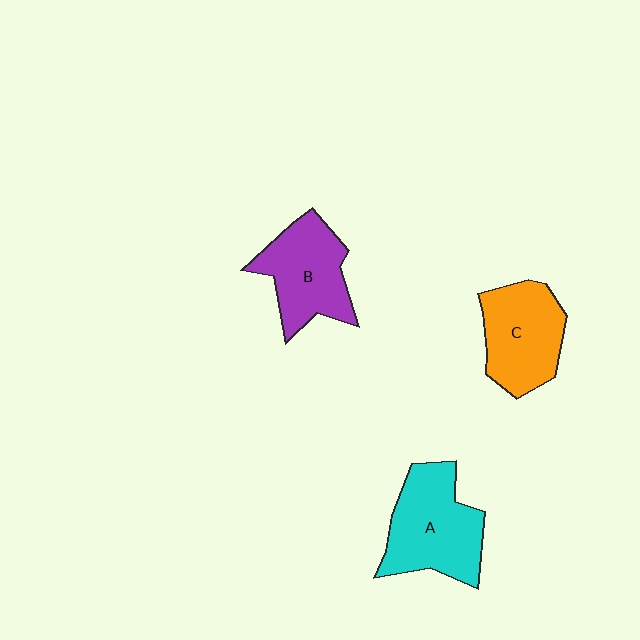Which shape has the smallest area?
Shape C (orange).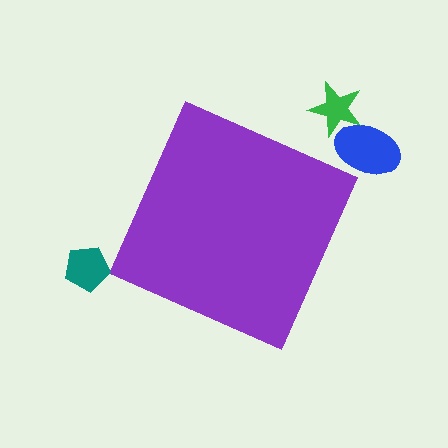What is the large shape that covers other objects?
A purple square.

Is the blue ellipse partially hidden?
No, the blue ellipse is fully visible.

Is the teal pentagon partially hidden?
No, the teal pentagon is fully visible.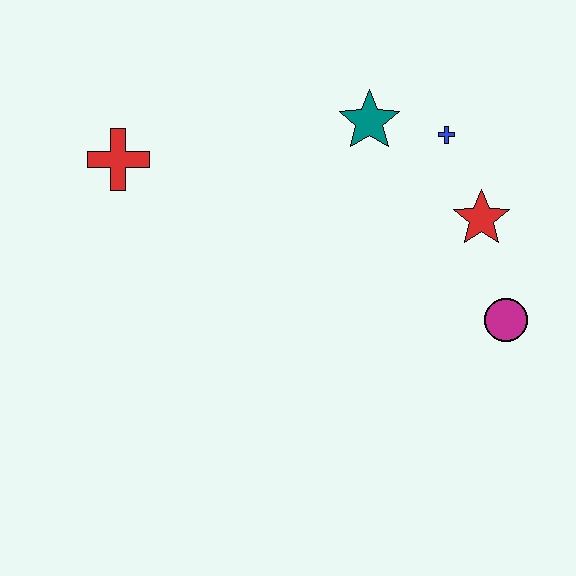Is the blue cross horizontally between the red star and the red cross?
Yes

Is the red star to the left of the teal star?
No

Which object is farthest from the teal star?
The red cross is farthest from the teal star.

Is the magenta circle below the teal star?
Yes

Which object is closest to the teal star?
The blue cross is closest to the teal star.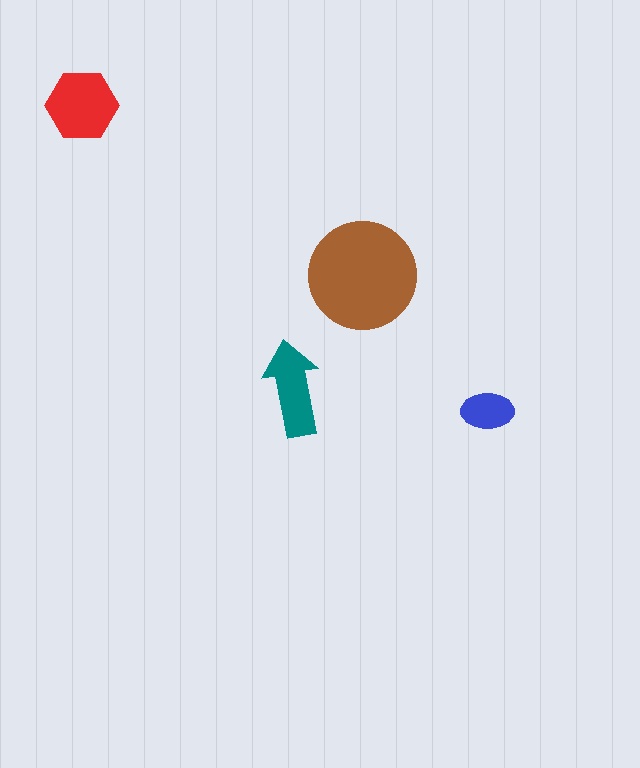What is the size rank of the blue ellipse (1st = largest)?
4th.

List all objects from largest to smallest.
The brown circle, the red hexagon, the teal arrow, the blue ellipse.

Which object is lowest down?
The blue ellipse is bottommost.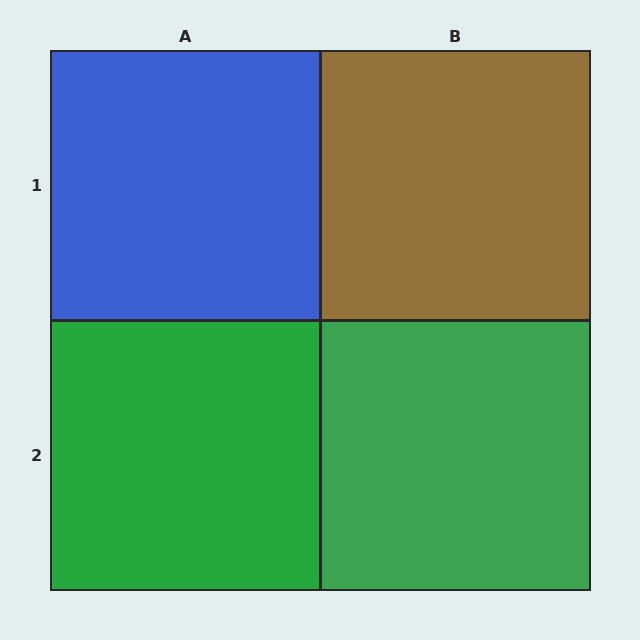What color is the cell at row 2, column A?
Green.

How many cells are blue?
1 cell is blue.